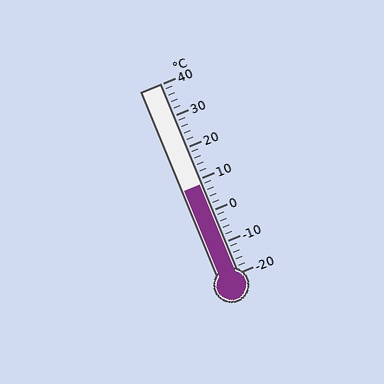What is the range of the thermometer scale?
The thermometer scale ranges from -20°C to 40°C.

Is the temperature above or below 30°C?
The temperature is below 30°C.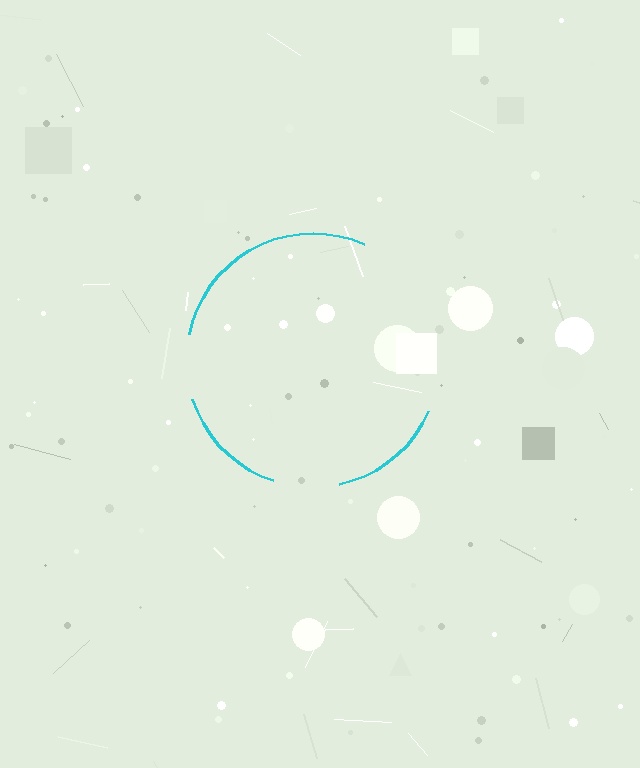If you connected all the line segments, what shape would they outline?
They would outline a circle.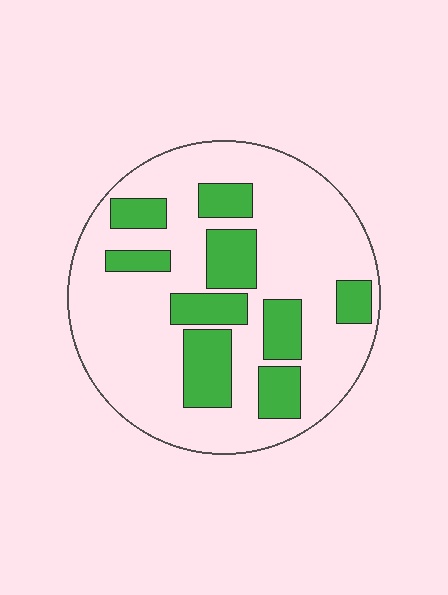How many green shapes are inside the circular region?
9.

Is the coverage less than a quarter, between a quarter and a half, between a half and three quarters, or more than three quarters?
Between a quarter and a half.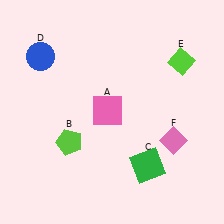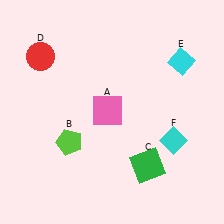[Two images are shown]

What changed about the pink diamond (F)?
In Image 1, F is pink. In Image 2, it changed to cyan.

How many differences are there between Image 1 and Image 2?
There are 3 differences between the two images.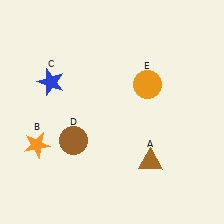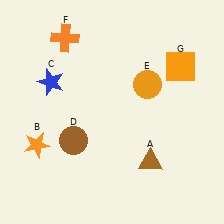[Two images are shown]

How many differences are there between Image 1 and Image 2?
There are 2 differences between the two images.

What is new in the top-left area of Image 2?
An orange cross (F) was added in the top-left area of Image 2.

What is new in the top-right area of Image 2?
An orange square (G) was added in the top-right area of Image 2.